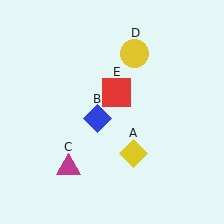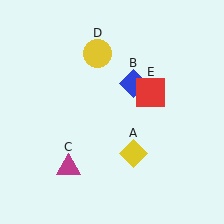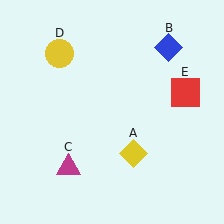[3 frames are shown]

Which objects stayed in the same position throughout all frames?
Yellow diamond (object A) and magenta triangle (object C) remained stationary.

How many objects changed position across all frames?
3 objects changed position: blue diamond (object B), yellow circle (object D), red square (object E).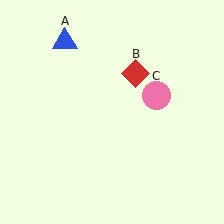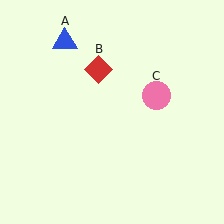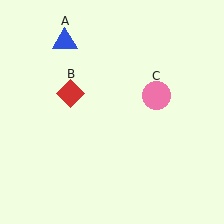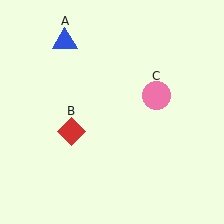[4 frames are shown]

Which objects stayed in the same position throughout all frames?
Blue triangle (object A) and pink circle (object C) remained stationary.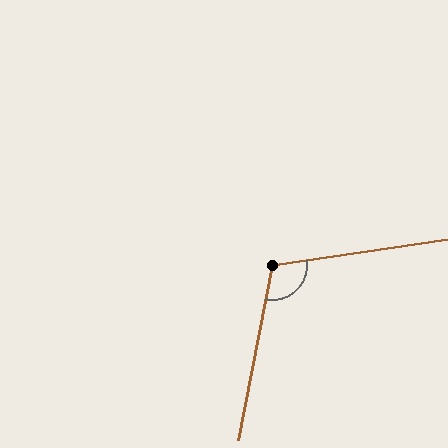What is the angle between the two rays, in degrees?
Approximately 110 degrees.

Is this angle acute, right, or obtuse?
It is obtuse.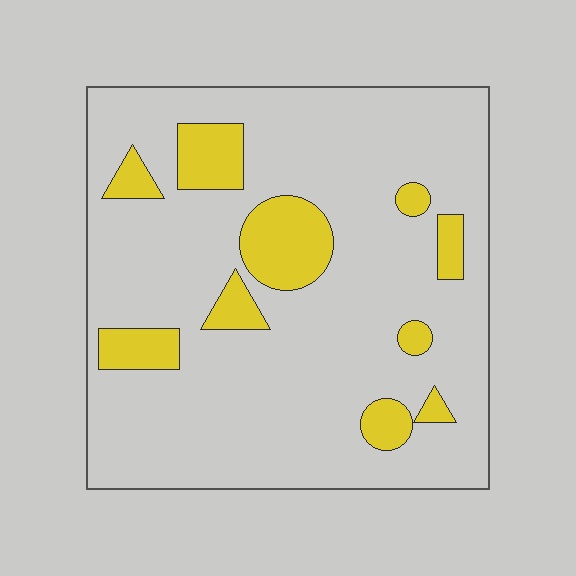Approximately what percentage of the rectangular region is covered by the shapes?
Approximately 15%.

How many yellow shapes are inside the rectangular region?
10.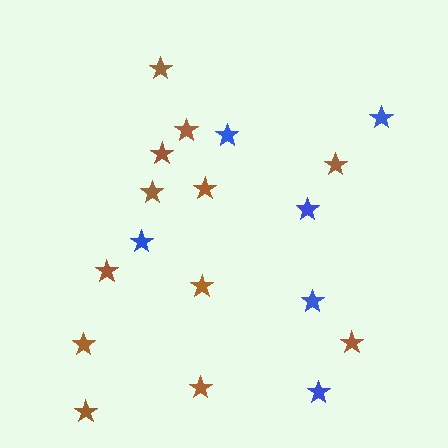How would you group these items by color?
There are 2 groups: one group of blue stars (6) and one group of brown stars (12).